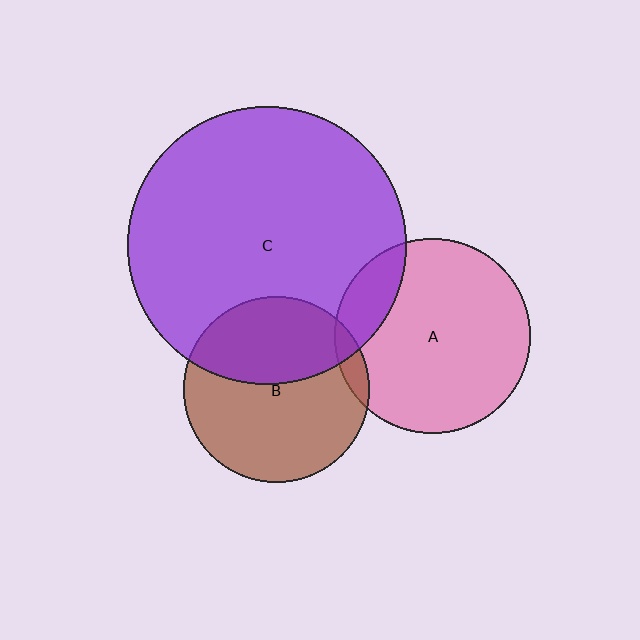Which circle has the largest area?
Circle C (purple).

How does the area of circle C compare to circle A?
Approximately 2.0 times.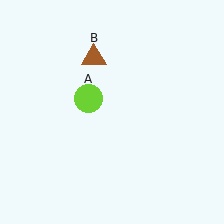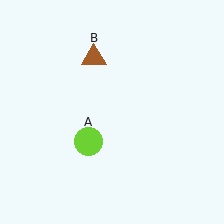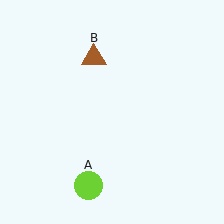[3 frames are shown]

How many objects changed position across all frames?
1 object changed position: lime circle (object A).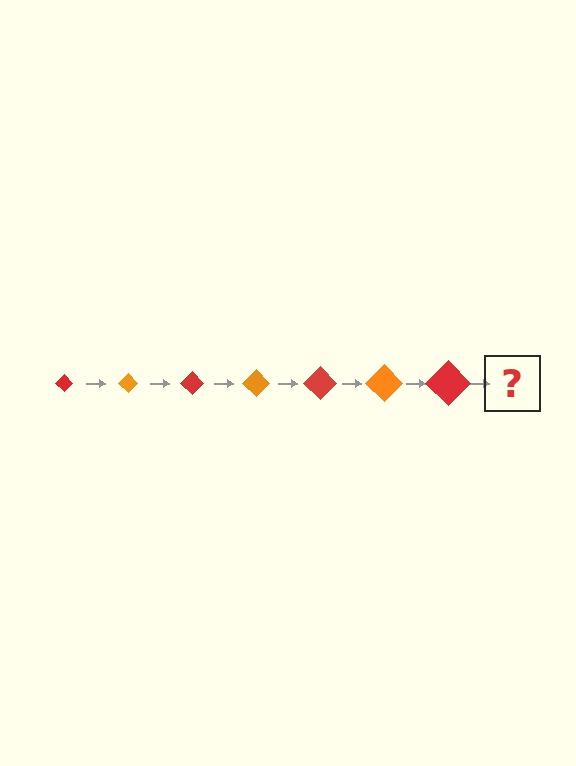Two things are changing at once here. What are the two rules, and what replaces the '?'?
The two rules are that the diamond grows larger each step and the color cycles through red and orange. The '?' should be an orange diamond, larger than the previous one.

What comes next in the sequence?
The next element should be an orange diamond, larger than the previous one.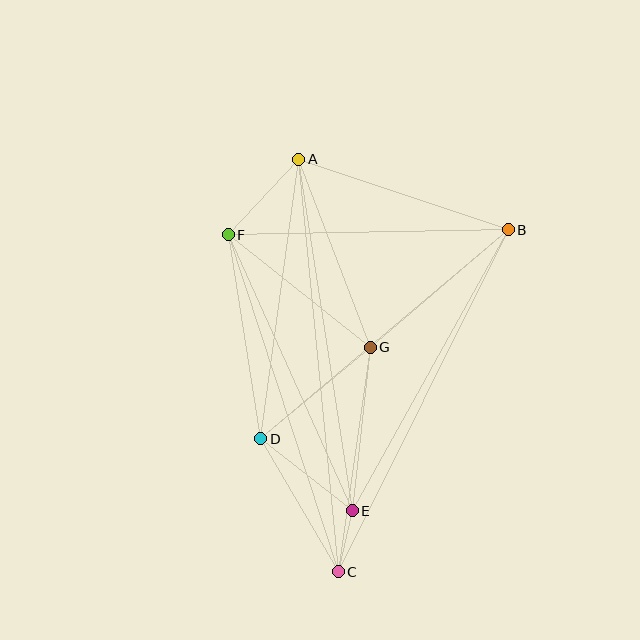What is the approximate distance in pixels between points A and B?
The distance between A and B is approximately 221 pixels.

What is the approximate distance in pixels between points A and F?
The distance between A and F is approximately 103 pixels.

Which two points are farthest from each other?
Points A and C are farthest from each other.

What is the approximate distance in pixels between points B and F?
The distance between B and F is approximately 280 pixels.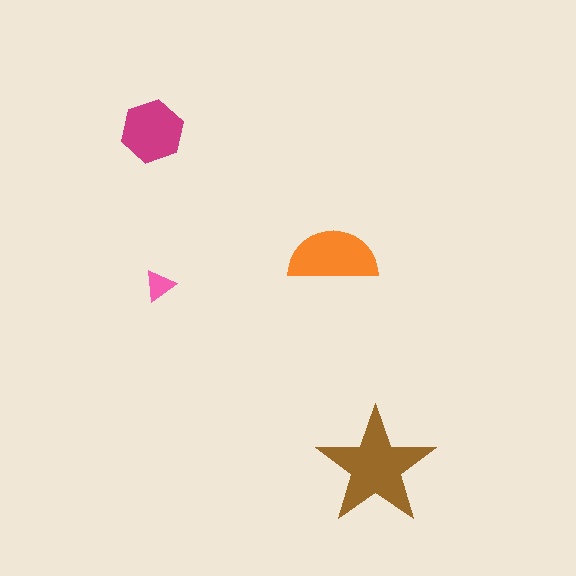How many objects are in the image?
There are 4 objects in the image.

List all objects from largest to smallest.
The brown star, the orange semicircle, the magenta hexagon, the pink triangle.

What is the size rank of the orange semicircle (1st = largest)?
2nd.